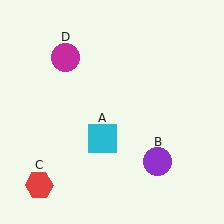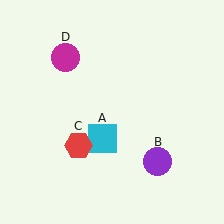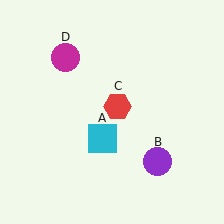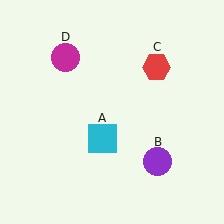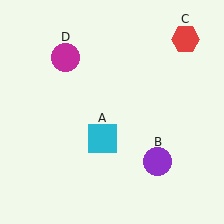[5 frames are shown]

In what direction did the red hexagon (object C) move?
The red hexagon (object C) moved up and to the right.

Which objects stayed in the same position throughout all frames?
Cyan square (object A) and purple circle (object B) and magenta circle (object D) remained stationary.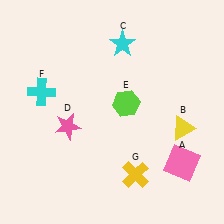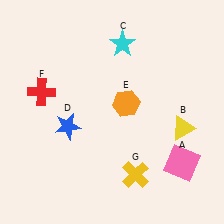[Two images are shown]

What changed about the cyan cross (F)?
In Image 1, F is cyan. In Image 2, it changed to red.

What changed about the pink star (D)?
In Image 1, D is pink. In Image 2, it changed to blue.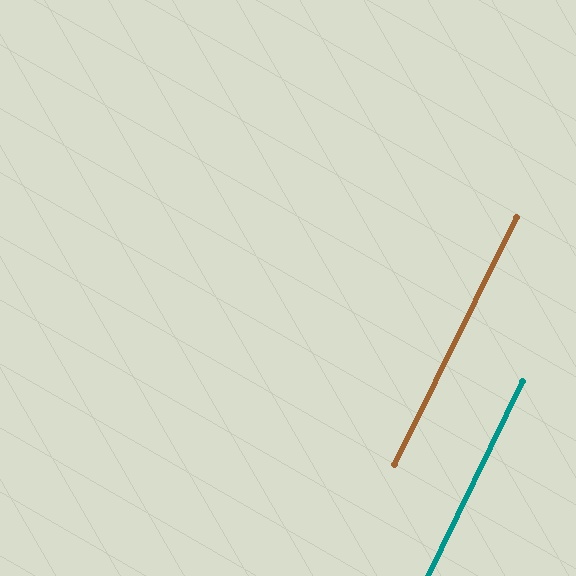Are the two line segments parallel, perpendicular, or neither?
Parallel — their directions differ by only 0.6°.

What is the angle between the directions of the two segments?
Approximately 1 degree.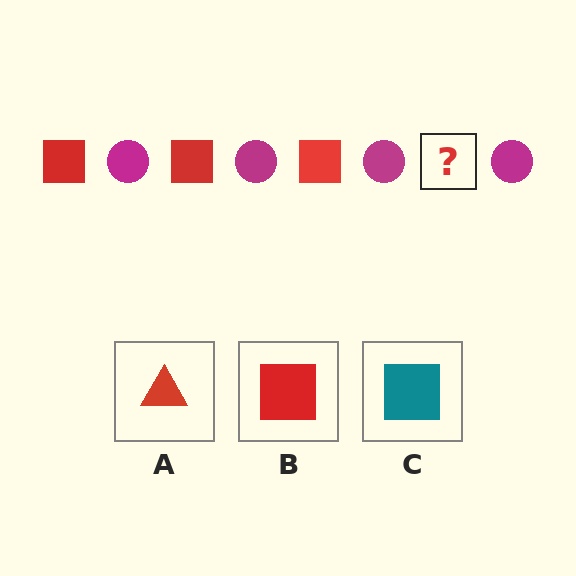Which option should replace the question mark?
Option B.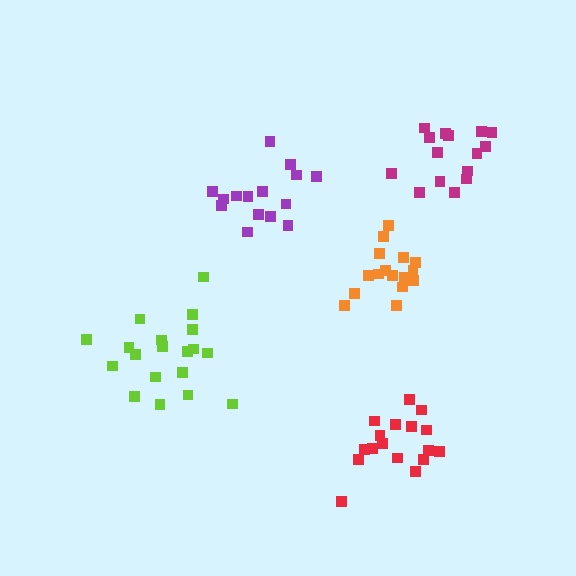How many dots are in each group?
Group 1: 17 dots, Group 2: 16 dots, Group 3: 19 dots, Group 4: 15 dots, Group 5: 15 dots (82 total).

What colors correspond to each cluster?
The clusters are colored: red, orange, lime, magenta, purple.